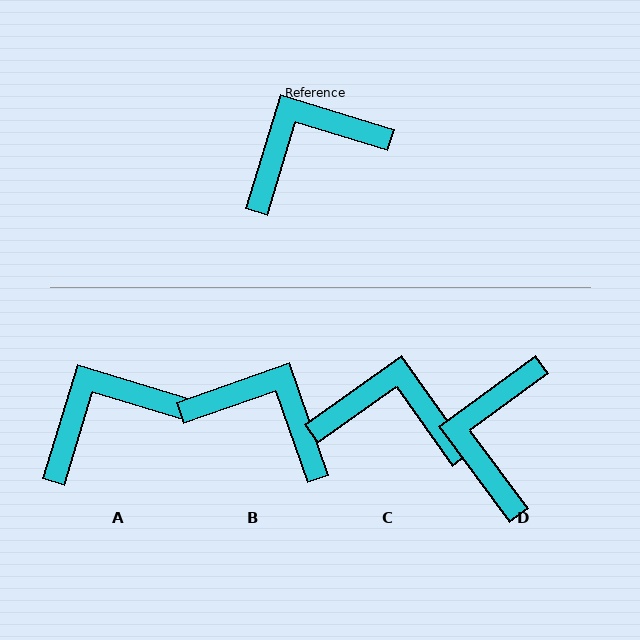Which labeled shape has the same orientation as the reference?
A.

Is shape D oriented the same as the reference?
No, it is off by about 53 degrees.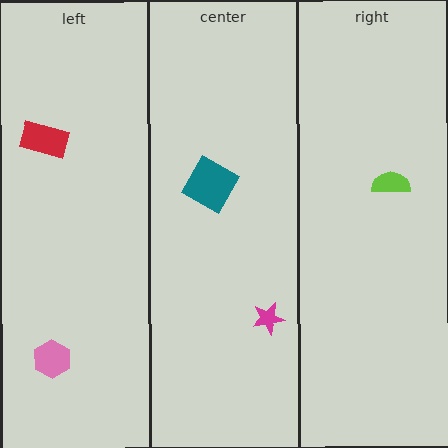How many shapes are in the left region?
2.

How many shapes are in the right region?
1.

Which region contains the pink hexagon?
The left region.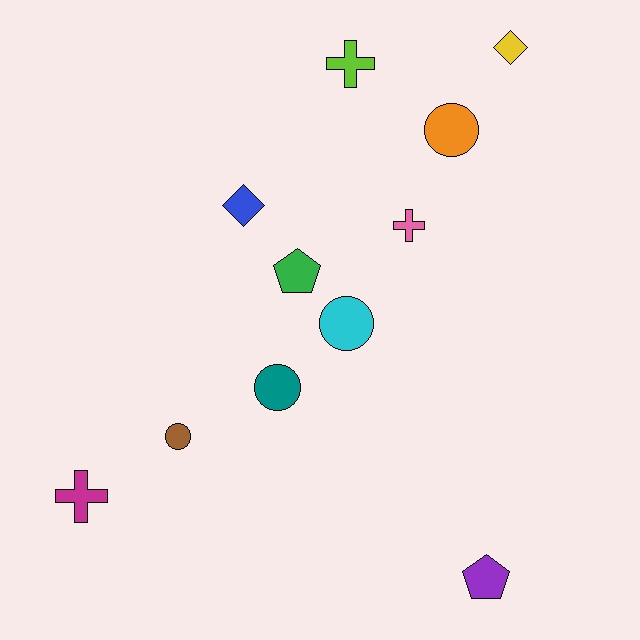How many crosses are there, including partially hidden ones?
There are 3 crosses.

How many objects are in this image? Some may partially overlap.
There are 11 objects.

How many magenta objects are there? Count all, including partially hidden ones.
There is 1 magenta object.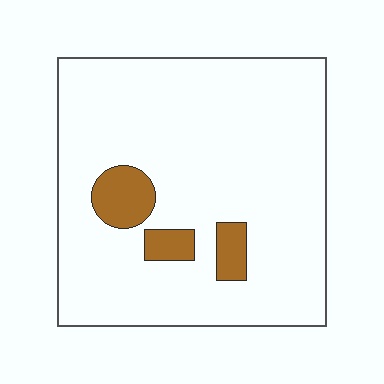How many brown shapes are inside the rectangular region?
3.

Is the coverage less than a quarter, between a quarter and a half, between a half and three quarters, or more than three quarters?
Less than a quarter.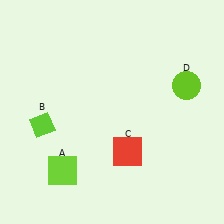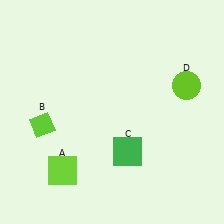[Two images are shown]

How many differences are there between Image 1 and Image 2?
There is 1 difference between the two images.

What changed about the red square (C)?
In Image 1, C is red. In Image 2, it changed to green.